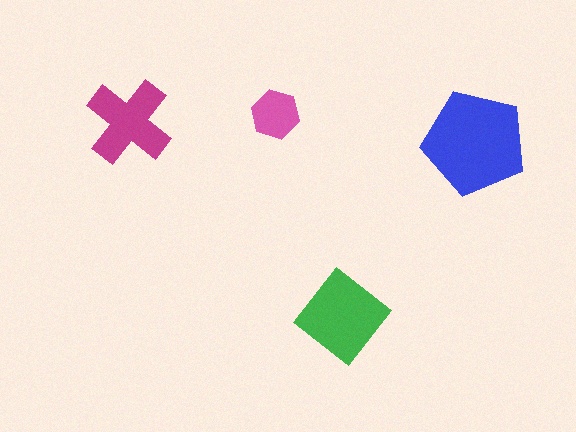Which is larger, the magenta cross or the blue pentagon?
The blue pentagon.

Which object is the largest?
The blue pentagon.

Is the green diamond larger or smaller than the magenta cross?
Larger.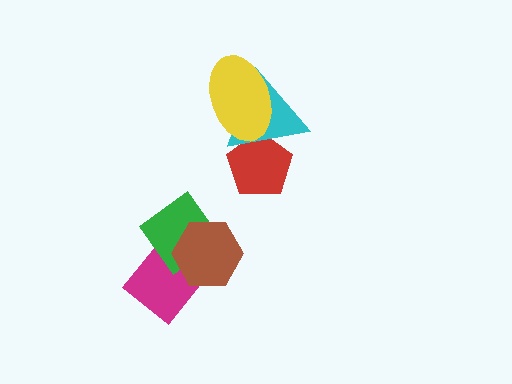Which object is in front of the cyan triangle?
The yellow ellipse is in front of the cyan triangle.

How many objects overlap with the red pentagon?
2 objects overlap with the red pentagon.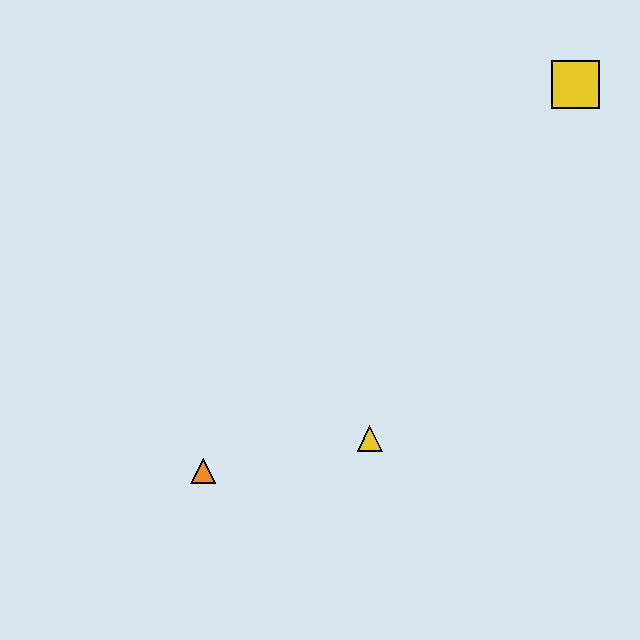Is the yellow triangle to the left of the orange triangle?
No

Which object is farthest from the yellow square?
The orange triangle is farthest from the yellow square.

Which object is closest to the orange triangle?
The yellow triangle is closest to the orange triangle.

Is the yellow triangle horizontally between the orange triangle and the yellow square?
Yes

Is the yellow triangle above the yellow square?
No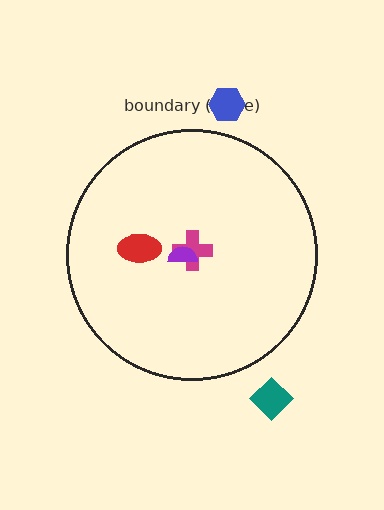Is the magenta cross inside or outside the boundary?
Inside.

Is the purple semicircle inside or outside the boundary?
Inside.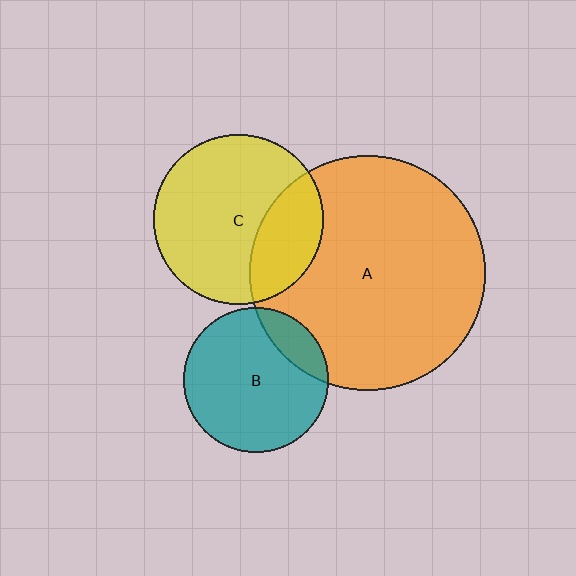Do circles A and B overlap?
Yes.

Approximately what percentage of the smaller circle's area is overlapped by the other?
Approximately 15%.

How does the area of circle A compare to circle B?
Approximately 2.6 times.